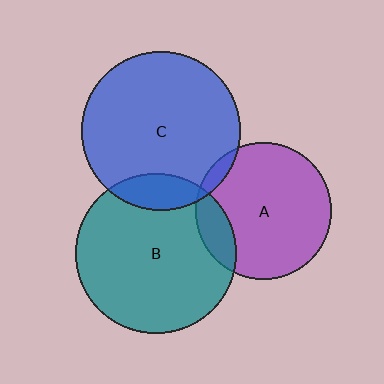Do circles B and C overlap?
Yes.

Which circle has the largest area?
Circle B (teal).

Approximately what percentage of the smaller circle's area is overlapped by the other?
Approximately 15%.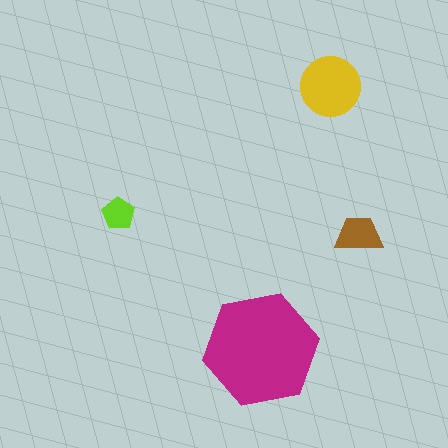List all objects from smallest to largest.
The lime pentagon, the brown trapezoid, the yellow circle, the magenta hexagon.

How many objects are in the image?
There are 4 objects in the image.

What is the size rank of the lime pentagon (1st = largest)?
4th.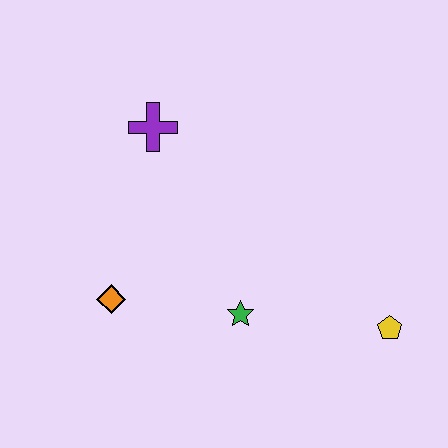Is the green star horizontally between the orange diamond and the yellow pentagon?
Yes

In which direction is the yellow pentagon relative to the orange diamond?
The yellow pentagon is to the right of the orange diamond.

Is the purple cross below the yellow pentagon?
No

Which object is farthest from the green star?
The purple cross is farthest from the green star.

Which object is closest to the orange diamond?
The green star is closest to the orange diamond.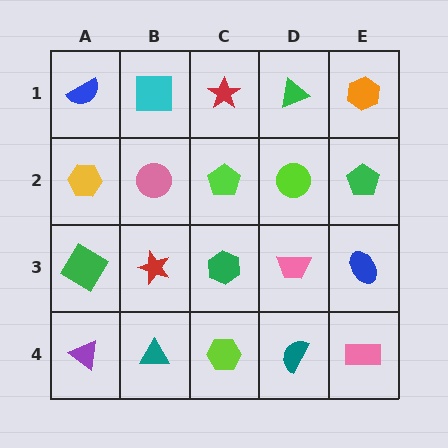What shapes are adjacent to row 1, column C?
A lime pentagon (row 2, column C), a cyan square (row 1, column B), a green triangle (row 1, column D).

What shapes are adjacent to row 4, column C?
A green hexagon (row 3, column C), a teal triangle (row 4, column B), a teal semicircle (row 4, column D).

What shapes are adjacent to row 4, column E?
A blue ellipse (row 3, column E), a teal semicircle (row 4, column D).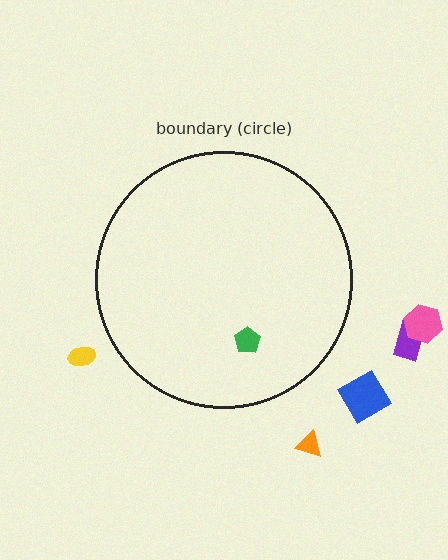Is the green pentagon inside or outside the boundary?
Inside.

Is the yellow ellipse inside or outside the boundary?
Outside.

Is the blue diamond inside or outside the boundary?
Outside.